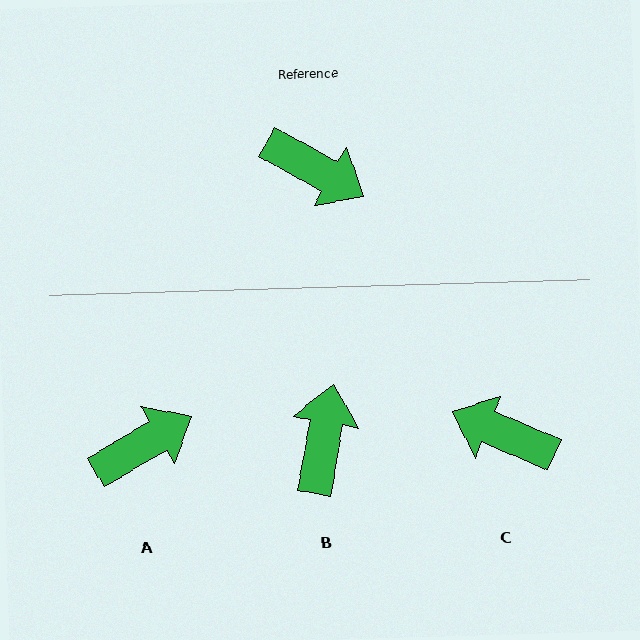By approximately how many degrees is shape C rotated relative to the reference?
Approximately 174 degrees clockwise.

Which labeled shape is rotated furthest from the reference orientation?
C, about 174 degrees away.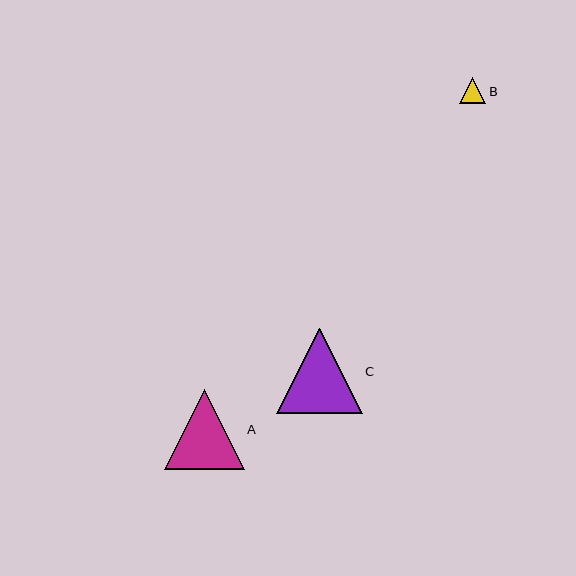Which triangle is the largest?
Triangle C is the largest with a size of approximately 85 pixels.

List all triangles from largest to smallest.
From largest to smallest: C, A, B.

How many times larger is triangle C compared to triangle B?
Triangle C is approximately 3.3 times the size of triangle B.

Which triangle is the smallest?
Triangle B is the smallest with a size of approximately 26 pixels.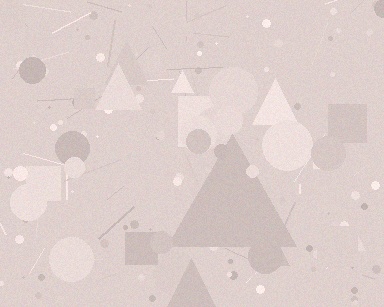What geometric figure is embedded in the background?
A triangle is embedded in the background.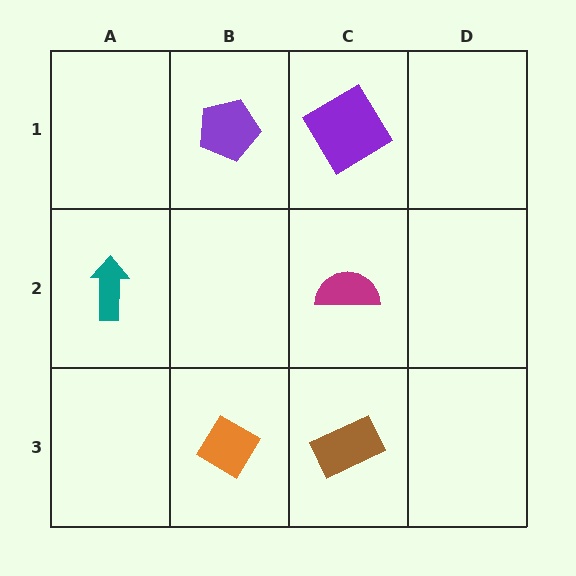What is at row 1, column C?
A purple diamond.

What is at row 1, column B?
A purple pentagon.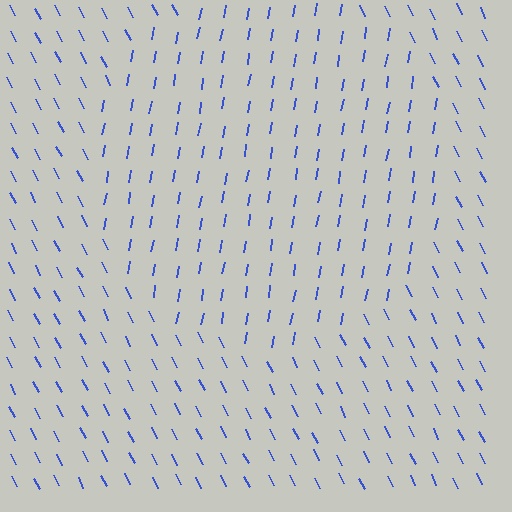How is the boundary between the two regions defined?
The boundary is defined purely by a change in line orientation (approximately 37 degrees difference). All lines are the same color and thickness.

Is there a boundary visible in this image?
Yes, there is a texture boundary formed by a change in line orientation.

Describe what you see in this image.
The image is filled with small blue line segments. A circle region in the image has lines oriented differently from the surrounding lines, creating a visible texture boundary.